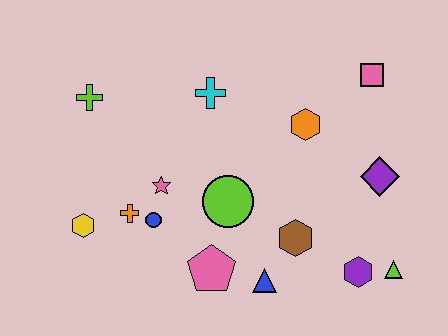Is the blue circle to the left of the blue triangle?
Yes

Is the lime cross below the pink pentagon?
No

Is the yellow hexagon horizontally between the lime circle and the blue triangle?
No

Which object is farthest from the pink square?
The yellow hexagon is farthest from the pink square.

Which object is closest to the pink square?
The orange hexagon is closest to the pink square.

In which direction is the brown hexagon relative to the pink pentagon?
The brown hexagon is to the right of the pink pentagon.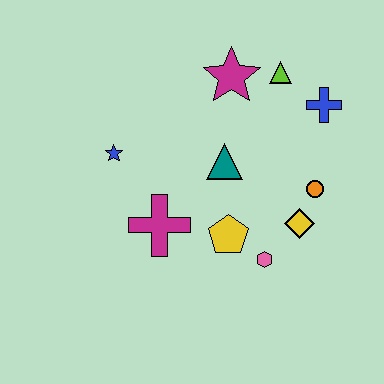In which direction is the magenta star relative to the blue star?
The magenta star is to the right of the blue star.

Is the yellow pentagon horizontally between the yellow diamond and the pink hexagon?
No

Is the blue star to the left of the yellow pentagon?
Yes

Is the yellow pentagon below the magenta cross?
Yes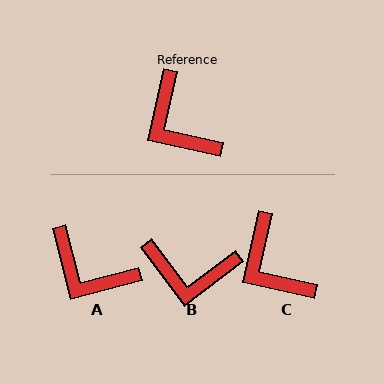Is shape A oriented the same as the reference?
No, it is off by about 27 degrees.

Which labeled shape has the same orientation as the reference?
C.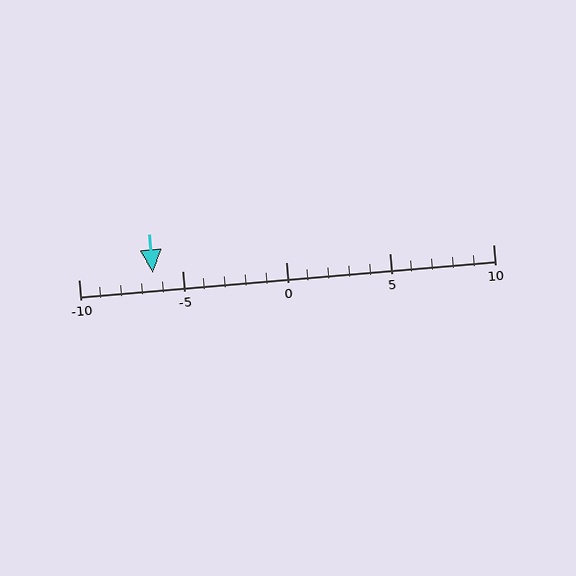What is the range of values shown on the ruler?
The ruler shows values from -10 to 10.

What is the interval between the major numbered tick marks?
The major tick marks are spaced 5 units apart.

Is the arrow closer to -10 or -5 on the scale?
The arrow is closer to -5.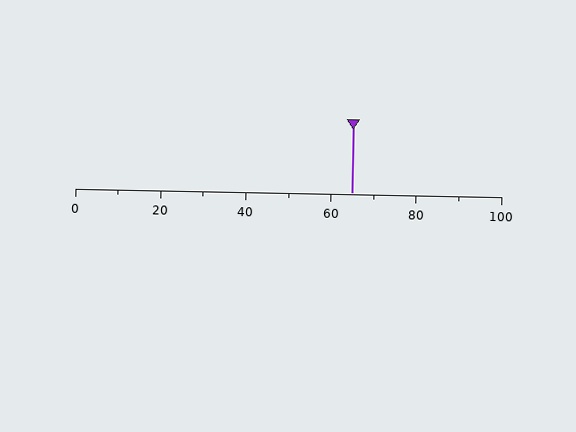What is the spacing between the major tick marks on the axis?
The major ticks are spaced 20 apart.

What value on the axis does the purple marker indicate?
The marker indicates approximately 65.